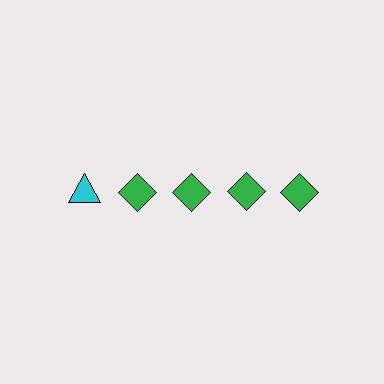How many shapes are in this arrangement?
There are 5 shapes arranged in a grid pattern.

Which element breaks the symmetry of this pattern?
The cyan triangle in the top row, leftmost column breaks the symmetry. All other shapes are green diamonds.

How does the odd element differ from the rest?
It differs in both color (cyan instead of green) and shape (triangle instead of diamond).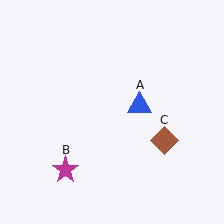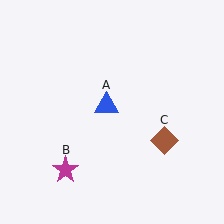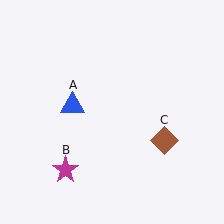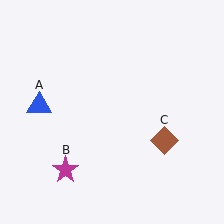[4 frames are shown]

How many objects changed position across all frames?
1 object changed position: blue triangle (object A).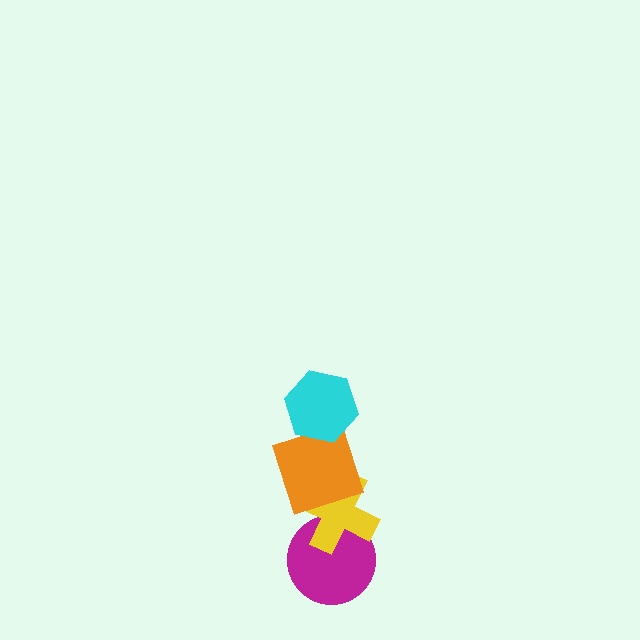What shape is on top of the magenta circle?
The yellow cross is on top of the magenta circle.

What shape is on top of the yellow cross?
The orange square is on top of the yellow cross.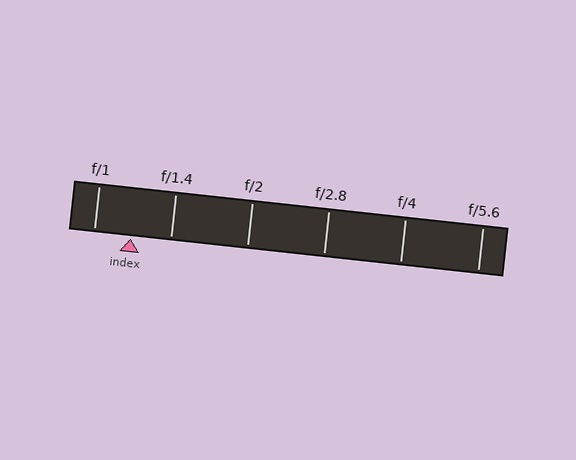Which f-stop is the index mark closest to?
The index mark is closest to f/1.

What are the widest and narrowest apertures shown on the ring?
The widest aperture shown is f/1 and the narrowest is f/5.6.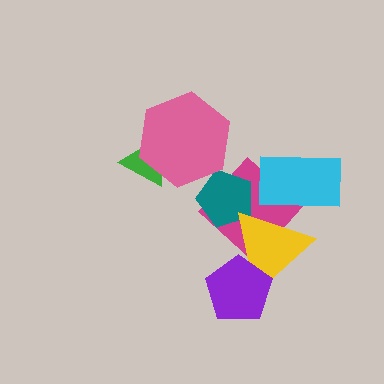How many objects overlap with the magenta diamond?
3 objects overlap with the magenta diamond.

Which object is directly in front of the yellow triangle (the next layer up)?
The purple pentagon is directly in front of the yellow triangle.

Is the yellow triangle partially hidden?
Yes, it is partially covered by another shape.